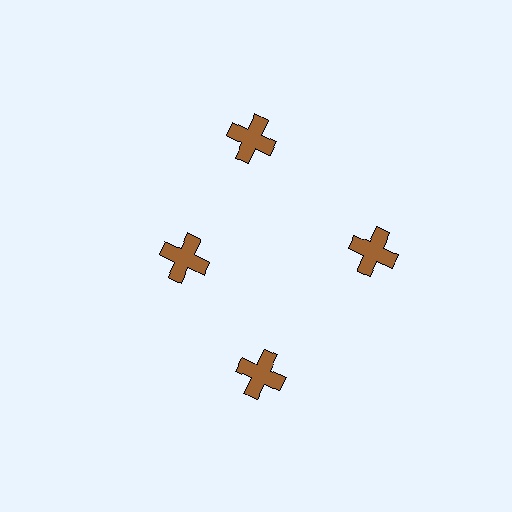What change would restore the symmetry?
The symmetry would be restored by moving it outward, back onto the ring so that all 4 crosses sit at equal angles and equal distance from the center.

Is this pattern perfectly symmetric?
No. The 4 brown crosses are arranged in a ring, but one element near the 9 o'clock position is pulled inward toward the center, breaking the 4-fold rotational symmetry.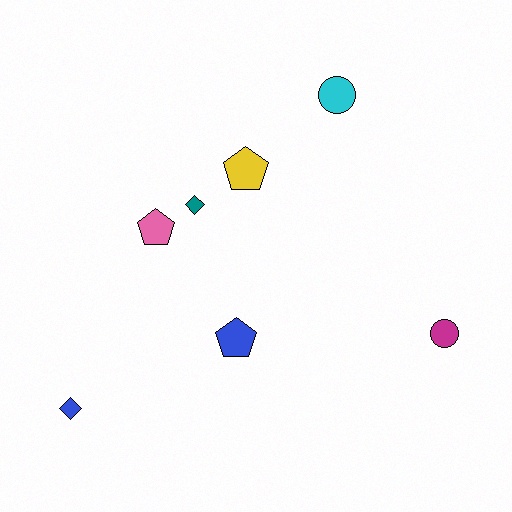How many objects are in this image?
There are 7 objects.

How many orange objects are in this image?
There are no orange objects.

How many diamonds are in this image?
There are 2 diamonds.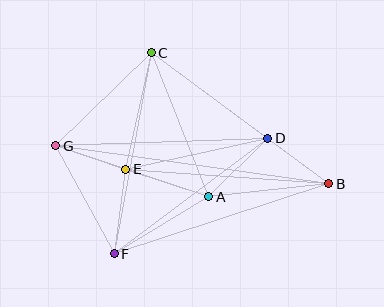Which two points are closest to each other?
Points E and G are closest to each other.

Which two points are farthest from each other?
Points B and G are farthest from each other.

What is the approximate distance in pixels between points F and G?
The distance between F and G is approximately 123 pixels.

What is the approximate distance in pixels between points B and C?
The distance between B and C is approximately 221 pixels.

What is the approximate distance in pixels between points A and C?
The distance between A and C is approximately 155 pixels.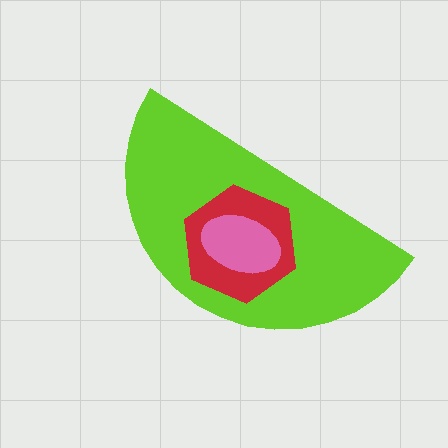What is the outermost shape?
The lime semicircle.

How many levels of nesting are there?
3.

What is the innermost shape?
The pink ellipse.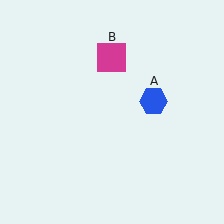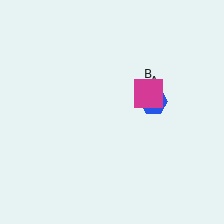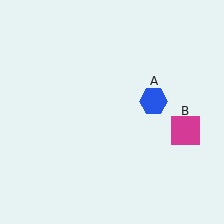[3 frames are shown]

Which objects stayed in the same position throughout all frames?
Blue hexagon (object A) remained stationary.